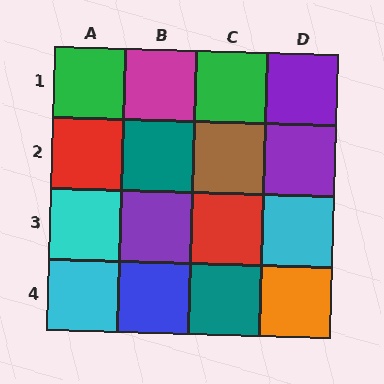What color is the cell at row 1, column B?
Magenta.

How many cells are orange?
1 cell is orange.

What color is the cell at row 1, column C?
Green.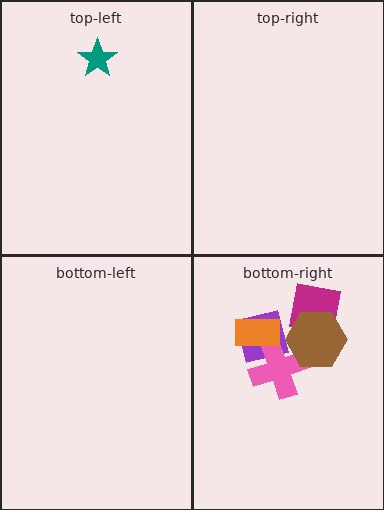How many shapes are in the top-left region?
1.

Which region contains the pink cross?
The bottom-right region.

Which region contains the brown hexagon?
The bottom-right region.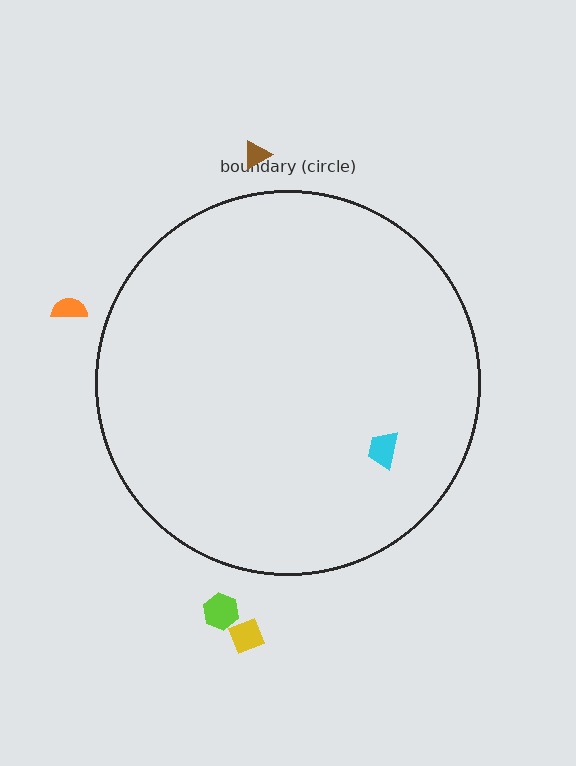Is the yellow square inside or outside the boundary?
Outside.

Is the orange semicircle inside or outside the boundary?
Outside.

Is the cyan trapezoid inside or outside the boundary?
Inside.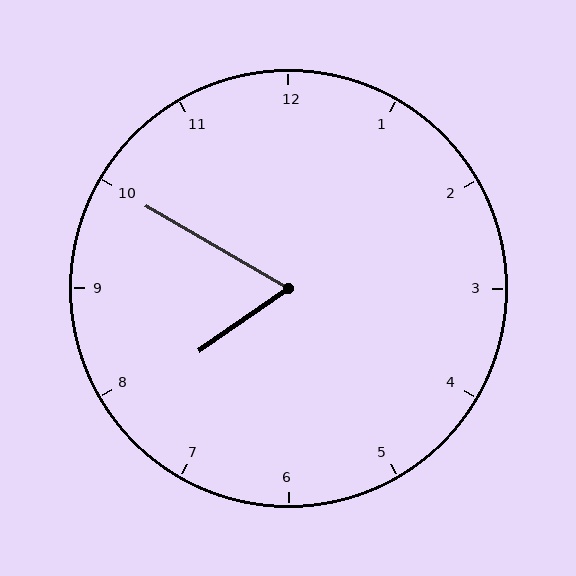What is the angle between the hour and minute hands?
Approximately 65 degrees.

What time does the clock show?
7:50.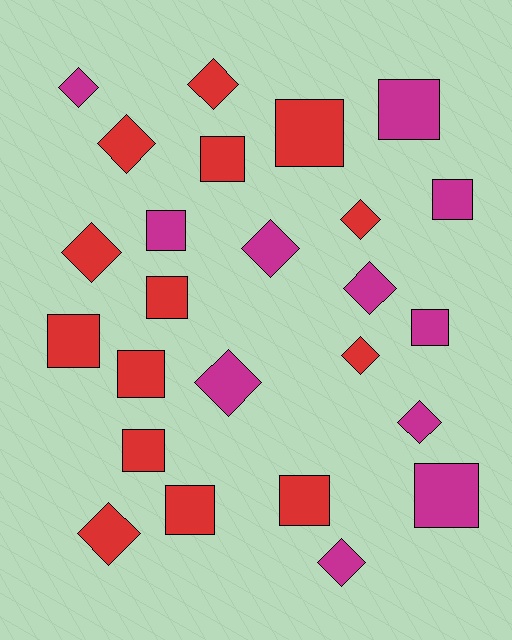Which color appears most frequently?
Red, with 14 objects.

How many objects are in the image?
There are 25 objects.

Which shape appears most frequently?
Square, with 13 objects.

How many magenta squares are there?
There are 5 magenta squares.